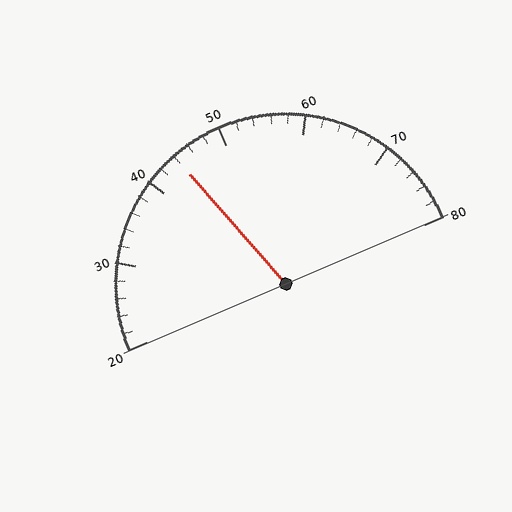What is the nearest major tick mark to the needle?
The nearest major tick mark is 40.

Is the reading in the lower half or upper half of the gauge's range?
The reading is in the lower half of the range (20 to 80).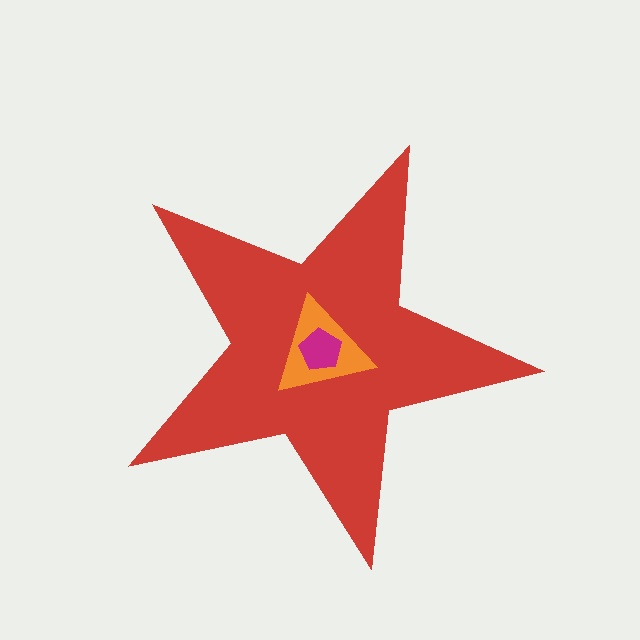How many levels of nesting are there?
3.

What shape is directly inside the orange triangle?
The magenta pentagon.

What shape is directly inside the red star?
The orange triangle.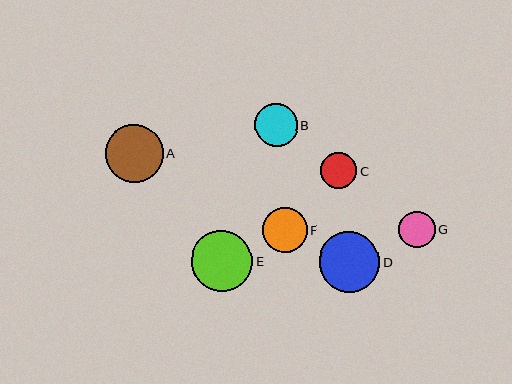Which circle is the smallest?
Circle C is the smallest with a size of approximately 36 pixels.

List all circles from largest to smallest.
From largest to smallest: E, D, A, F, B, G, C.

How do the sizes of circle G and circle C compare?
Circle G and circle C are approximately the same size.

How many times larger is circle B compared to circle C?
Circle B is approximately 1.2 times the size of circle C.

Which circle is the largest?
Circle E is the largest with a size of approximately 61 pixels.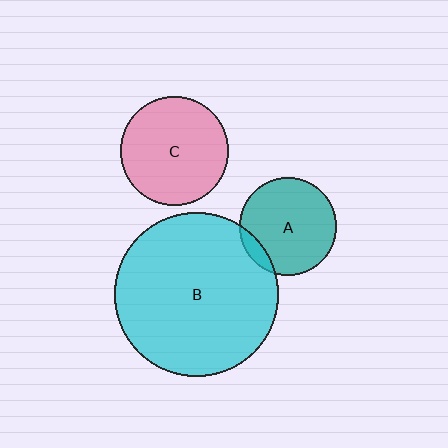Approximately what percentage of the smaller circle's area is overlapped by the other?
Approximately 10%.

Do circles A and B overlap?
Yes.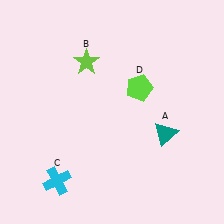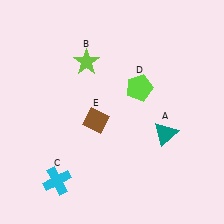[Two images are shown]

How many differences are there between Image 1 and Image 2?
There is 1 difference between the two images.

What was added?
A brown diamond (E) was added in Image 2.